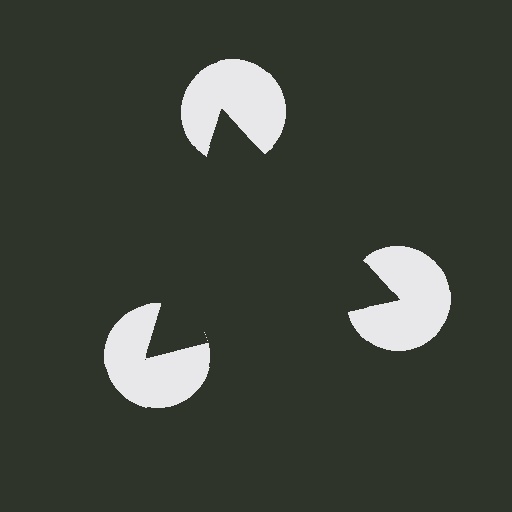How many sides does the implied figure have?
3 sides.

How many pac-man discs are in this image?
There are 3 — one at each vertex of the illusory triangle.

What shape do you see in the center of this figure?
An illusory triangle — its edges are inferred from the aligned wedge cuts in the pac-man discs, not physically drawn.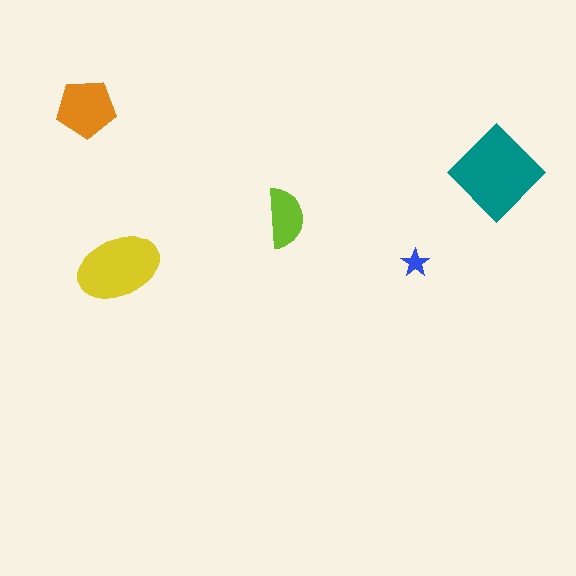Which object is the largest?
The teal diamond.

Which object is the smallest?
The blue star.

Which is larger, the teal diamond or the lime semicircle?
The teal diamond.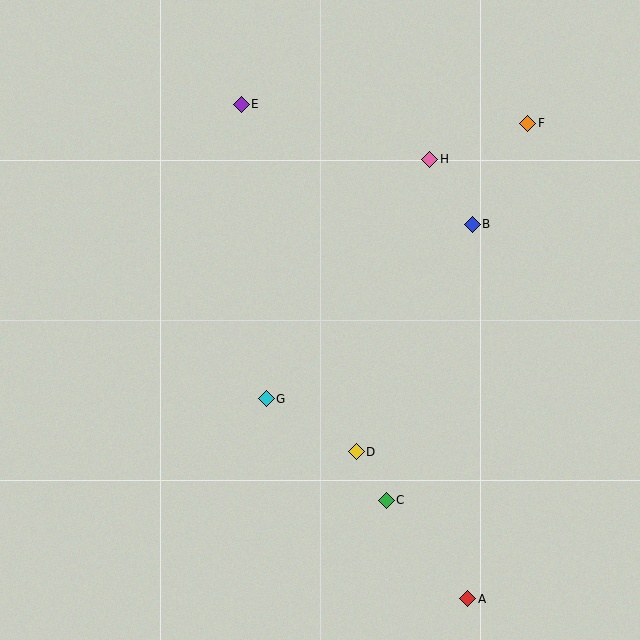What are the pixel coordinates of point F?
Point F is at (528, 123).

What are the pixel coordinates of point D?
Point D is at (356, 452).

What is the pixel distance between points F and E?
The distance between F and E is 287 pixels.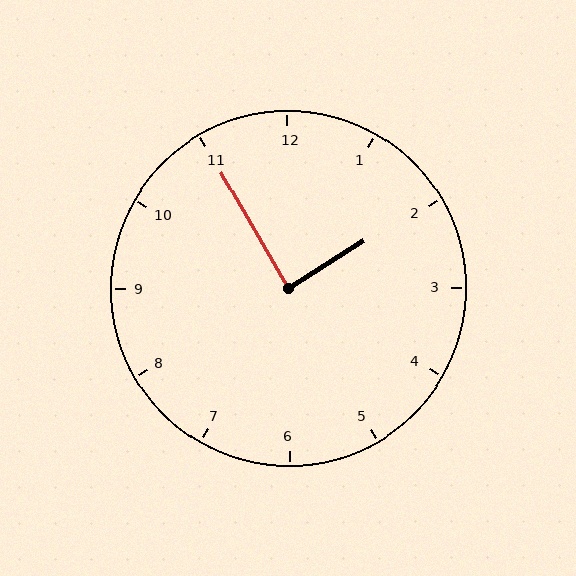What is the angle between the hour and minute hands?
Approximately 88 degrees.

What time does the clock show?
1:55.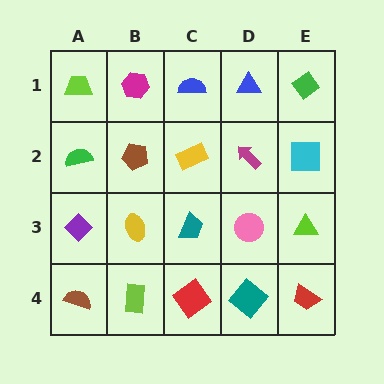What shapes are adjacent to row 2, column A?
A lime trapezoid (row 1, column A), a purple diamond (row 3, column A), a brown pentagon (row 2, column B).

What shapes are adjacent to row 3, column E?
A cyan square (row 2, column E), a red trapezoid (row 4, column E), a pink circle (row 3, column D).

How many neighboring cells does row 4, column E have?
2.